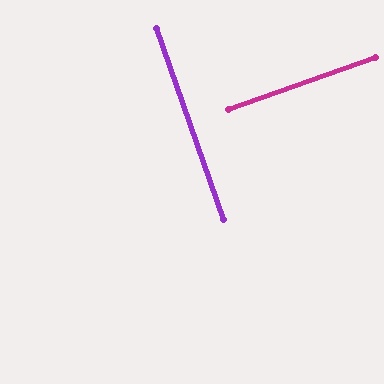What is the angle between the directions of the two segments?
Approximately 90 degrees.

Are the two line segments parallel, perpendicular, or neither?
Perpendicular — they meet at approximately 90°.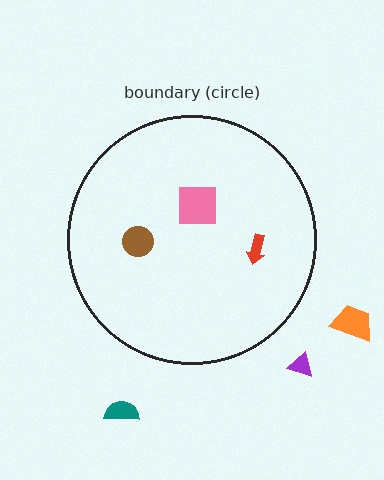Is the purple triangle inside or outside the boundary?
Outside.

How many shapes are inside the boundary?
3 inside, 3 outside.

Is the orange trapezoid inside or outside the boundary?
Outside.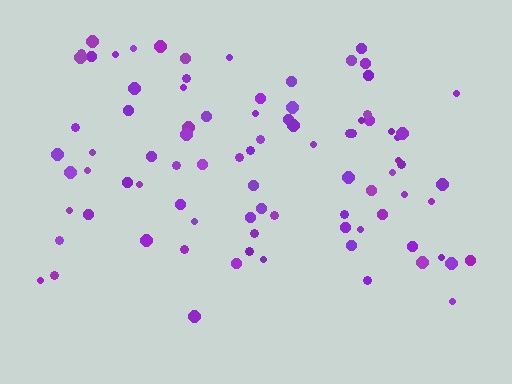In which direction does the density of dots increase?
From bottom to top, with the top side densest.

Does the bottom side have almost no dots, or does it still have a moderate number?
Still a moderate number, just noticeably fewer than the top.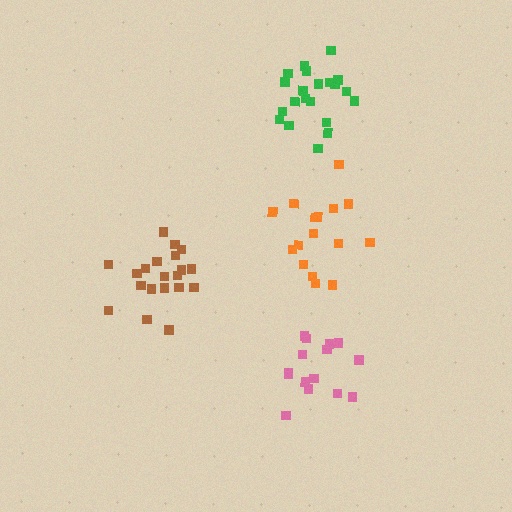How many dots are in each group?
Group 1: 21 dots, Group 2: 15 dots, Group 3: 20 dots, Group 4: 16 dots (72 total).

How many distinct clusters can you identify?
There are 4 distinct clusters.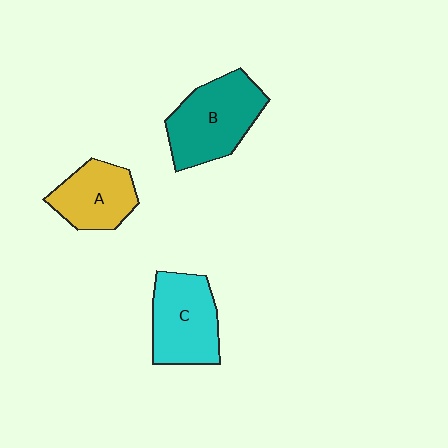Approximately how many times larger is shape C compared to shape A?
Approximately 1.2 times.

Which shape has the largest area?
Shape B (teal).